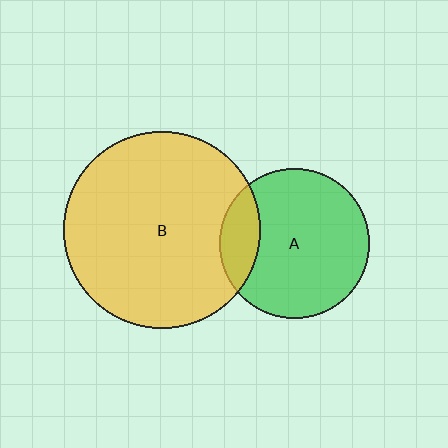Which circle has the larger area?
Circle B (yellow).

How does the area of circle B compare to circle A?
Approximately 1.7 times.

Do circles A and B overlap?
Yes.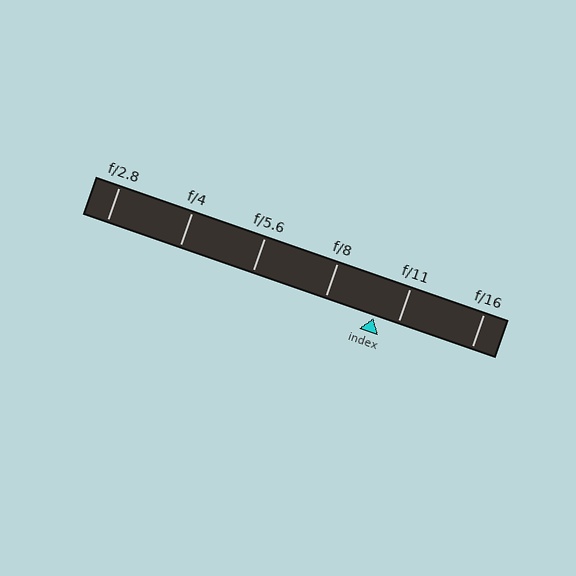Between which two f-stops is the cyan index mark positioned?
The index mark is between f/8 and f/11.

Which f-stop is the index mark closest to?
The index mark is closest to f/11.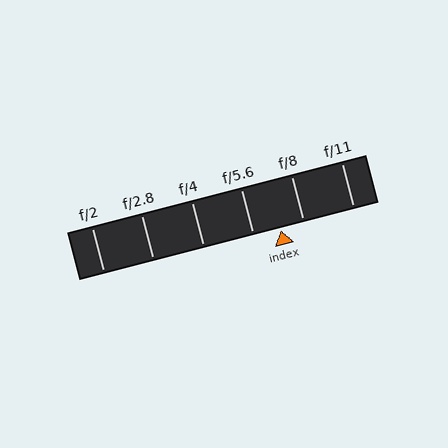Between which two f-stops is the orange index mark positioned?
The index mark is between f/5.6 and f/8.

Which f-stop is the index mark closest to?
The index mark is closest to f/8.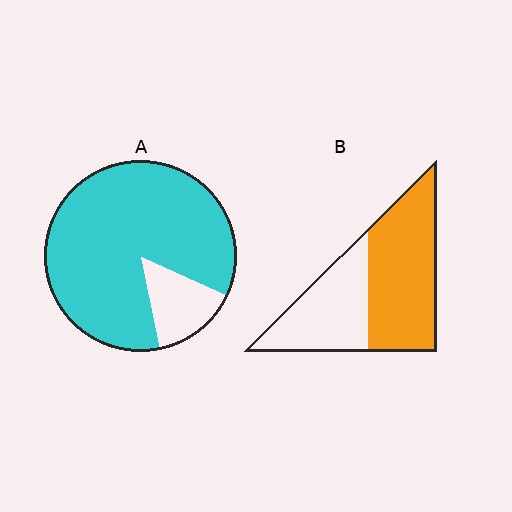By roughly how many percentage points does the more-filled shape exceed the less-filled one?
By roughly 25 percentage points (A over B).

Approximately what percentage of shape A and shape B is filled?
A is approximately 85% and B is approximately 60%.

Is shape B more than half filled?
Yes.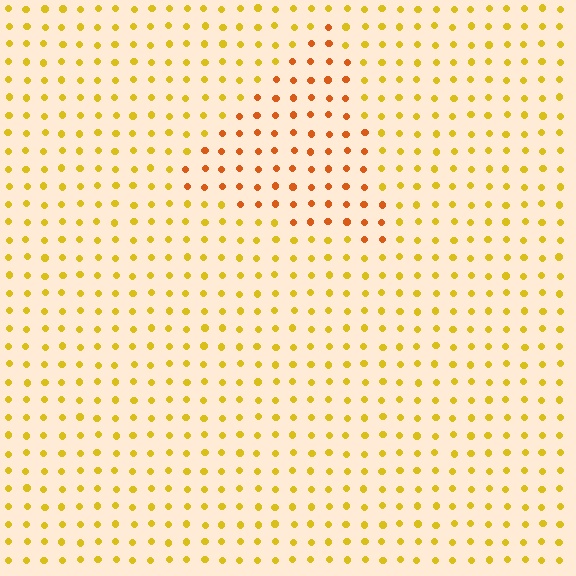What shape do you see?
I see a triangle.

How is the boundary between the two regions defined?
The boundary is defined purely by a slight shift in hue (about 32 degrees). Spacing, size, and orientation are identical on both sides.